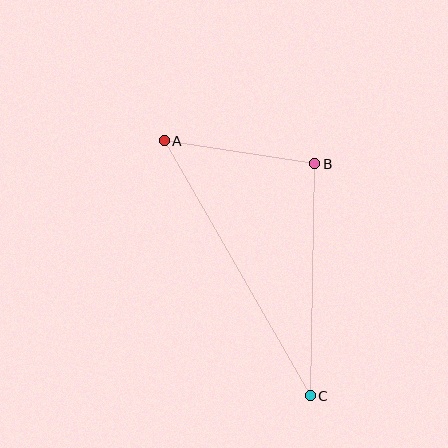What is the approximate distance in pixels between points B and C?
The distance between B and C is approximately 232 pixels.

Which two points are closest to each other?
Points A and B are closest to each other.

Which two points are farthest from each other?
Points A and C are farthest from each other.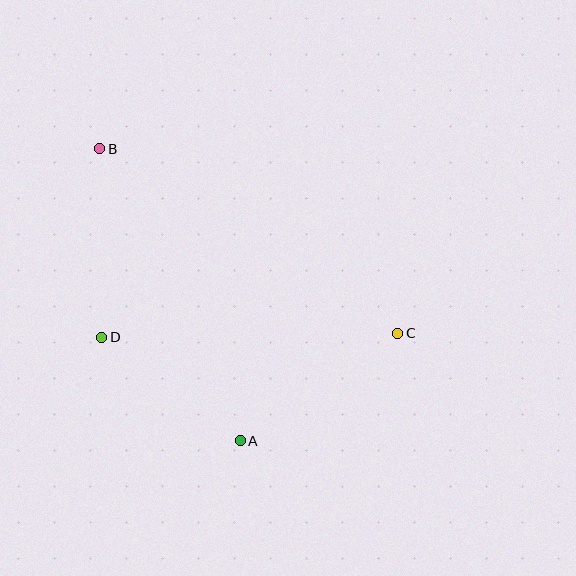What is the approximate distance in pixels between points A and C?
The distance between A and C is approximately 191 pixels.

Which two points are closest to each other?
Points A and D are closest to each other.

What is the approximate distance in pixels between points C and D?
The distance between C and D is approximately 296 pixels.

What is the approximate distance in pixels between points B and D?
The distance between B and D is approximately 188 pixels.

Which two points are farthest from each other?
Points B and C are farthest from each other.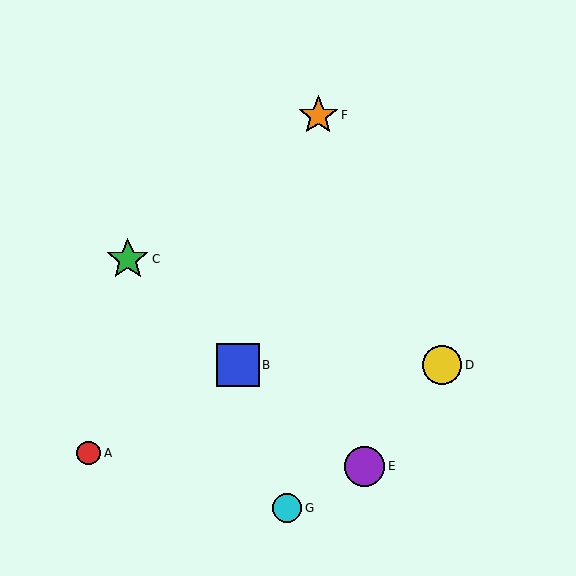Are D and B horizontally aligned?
Yes, both are at y≈365.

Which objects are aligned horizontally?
Objects B, D are aligned horizontally.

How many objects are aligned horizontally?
2 objects (B, D) are aligned horizontally.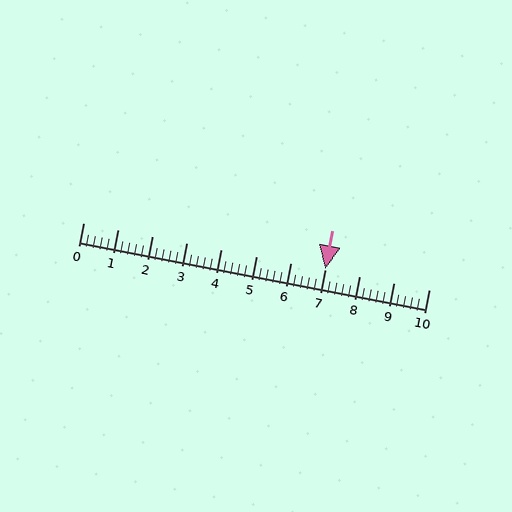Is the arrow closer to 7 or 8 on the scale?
The arrow is closer to 7.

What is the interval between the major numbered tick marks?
The major tick marks are spaced 1 units apart.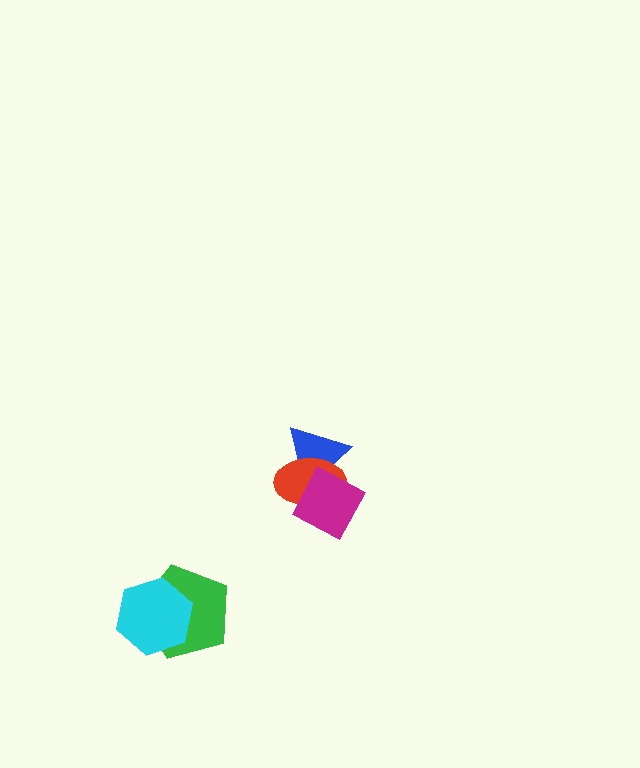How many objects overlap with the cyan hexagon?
1 object overlaps with the cyan hexagon.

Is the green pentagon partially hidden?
Yes, it is partially covered by another shape.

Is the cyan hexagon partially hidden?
No, no other shape covers it.